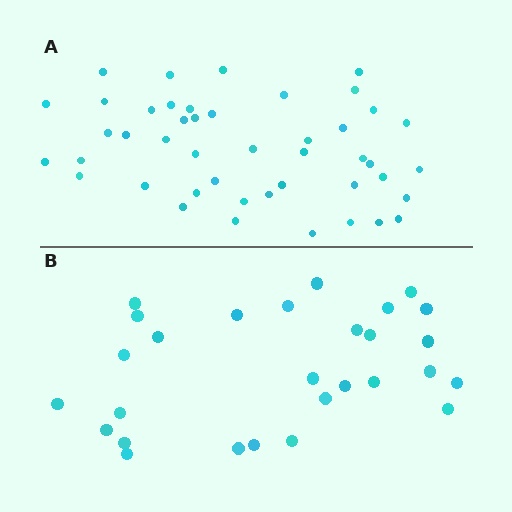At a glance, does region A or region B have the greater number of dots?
Region A (the top region) has more dots.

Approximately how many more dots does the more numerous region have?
Region A has approximately 15 more dots than region B.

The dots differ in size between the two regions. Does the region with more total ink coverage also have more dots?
No. Region B has more total ink coverage because its dots are larger, but region A actually contains more individual dots. Total area can be misleading — the number of items is what matters here.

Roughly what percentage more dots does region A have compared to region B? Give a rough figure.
About 60% more.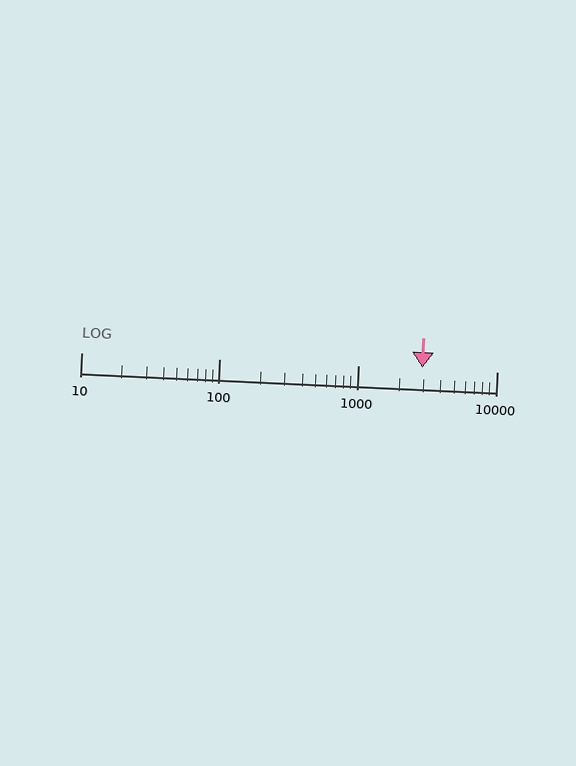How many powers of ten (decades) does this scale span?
The scale spans 3 decades, from 10 to 10000.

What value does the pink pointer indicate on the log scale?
The pointer indicates approximately 2900.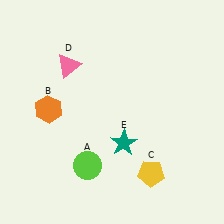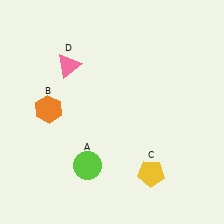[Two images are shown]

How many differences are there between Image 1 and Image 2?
There is 1 difference between the two images.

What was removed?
The teal star (E) was removed in Image 2.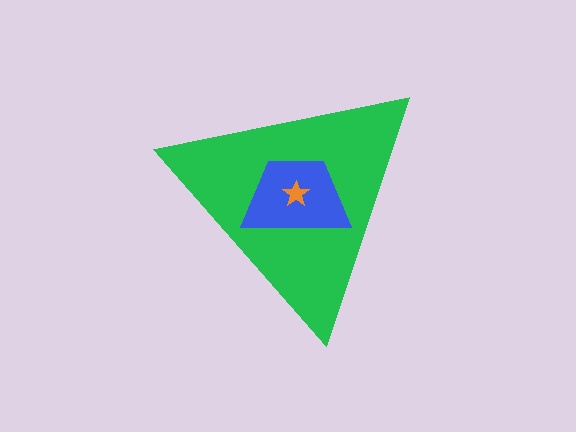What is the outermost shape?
The green triangle.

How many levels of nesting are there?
3.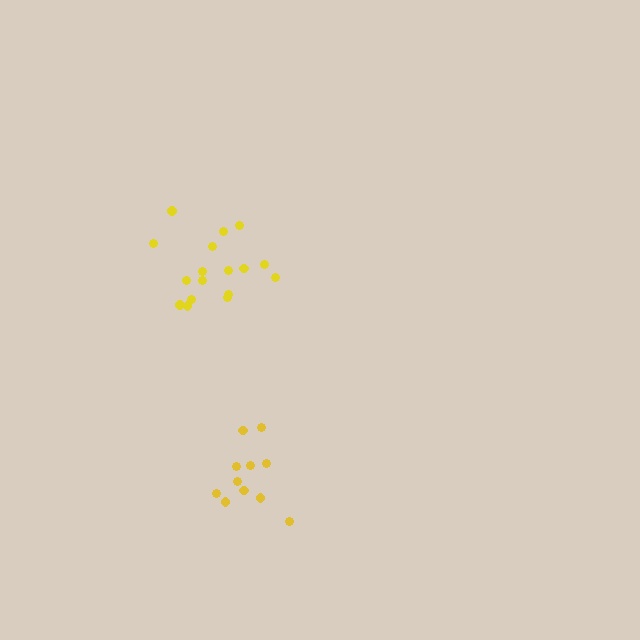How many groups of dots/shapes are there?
There are 2 groups.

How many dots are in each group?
Group 1: 17 dots, Group 2: 11 dots (28 total).